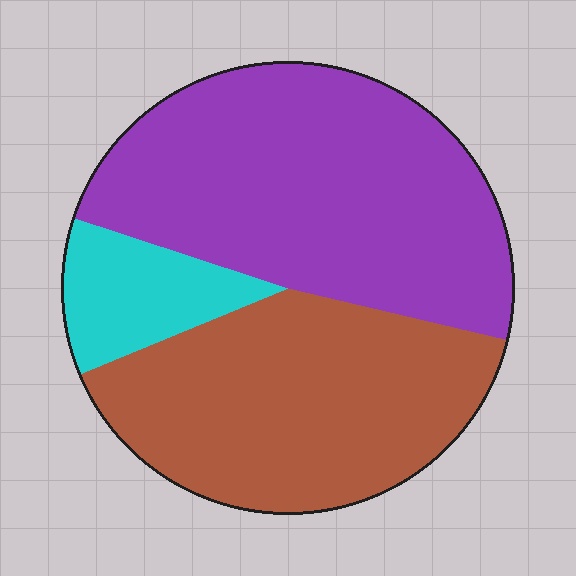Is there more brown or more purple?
Purple.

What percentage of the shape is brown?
Brown takes up about two fifths (2/5) of the shape.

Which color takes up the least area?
Cyan, at roughly 10%.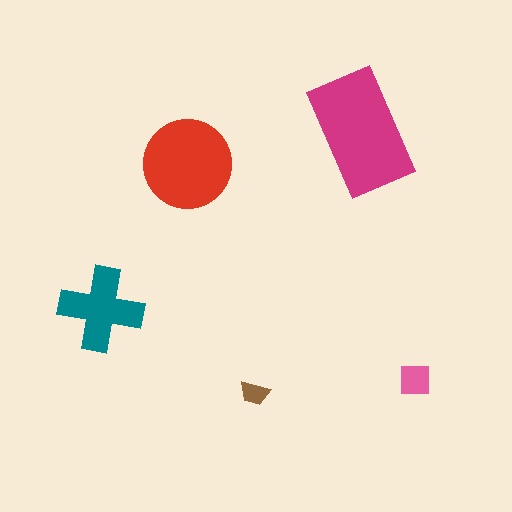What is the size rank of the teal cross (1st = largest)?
3rd.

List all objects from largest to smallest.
The magenta rectangle, the red circle, the teal cross, the pink square, the brown trapezoid.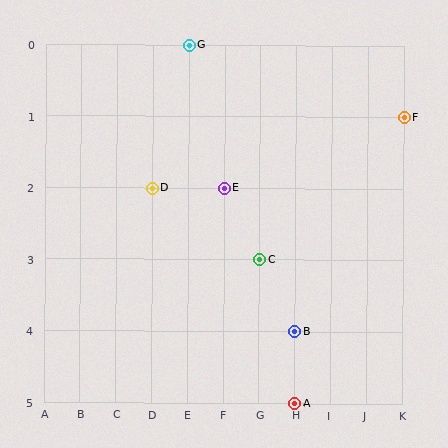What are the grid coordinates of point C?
Point C is at grid coordinates (G, 3).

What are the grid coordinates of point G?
Point G is at grid coordinates (E, 0).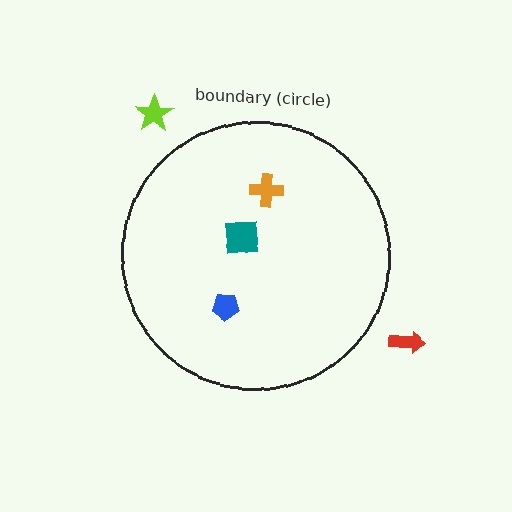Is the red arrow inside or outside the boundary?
Outside.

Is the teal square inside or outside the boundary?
Inside.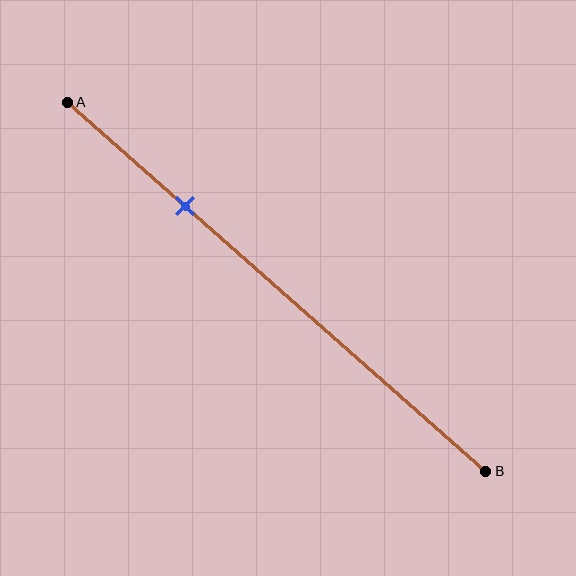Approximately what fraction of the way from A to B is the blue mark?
The blue mark is approximately 30% of the way from A to B.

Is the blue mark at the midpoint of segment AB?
No, the mark is at about 30% from A, not at the 50% midpoint.